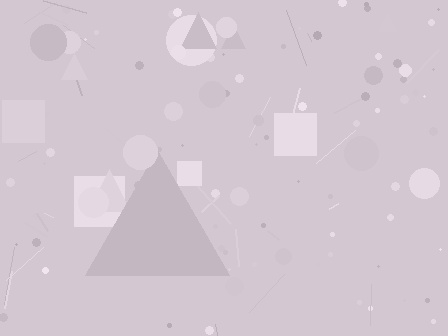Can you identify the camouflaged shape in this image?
The camouflaged shape is a triangle.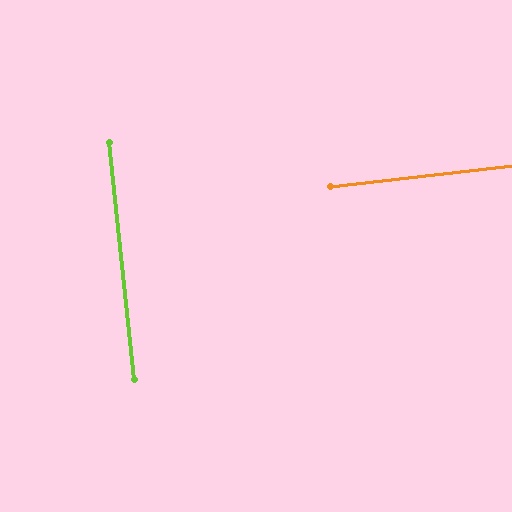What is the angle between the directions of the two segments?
Approximately 90 degrees.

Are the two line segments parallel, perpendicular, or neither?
Perpendicular — they meet at approximately 90°.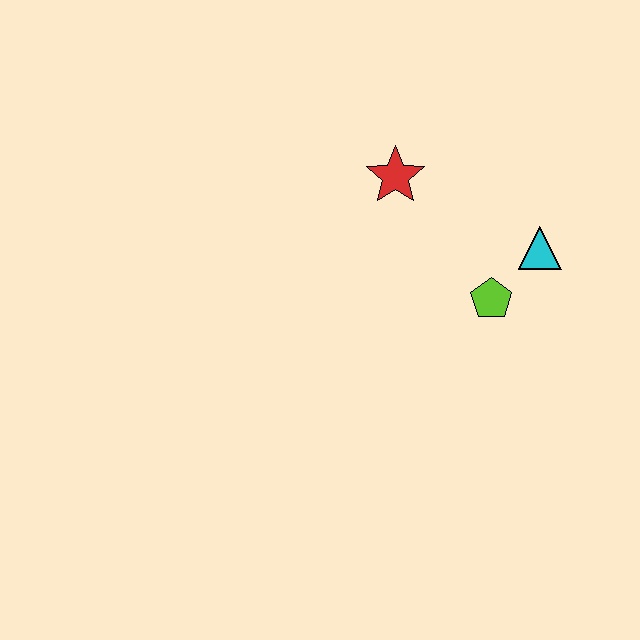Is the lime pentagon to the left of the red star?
No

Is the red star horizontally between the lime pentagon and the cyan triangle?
No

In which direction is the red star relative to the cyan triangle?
The red star is to the left of the cyan triangle.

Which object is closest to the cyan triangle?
The lime pentagon is closest to the cyan triangle.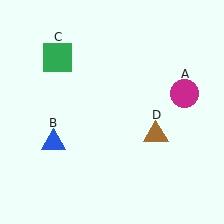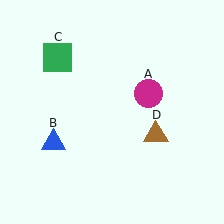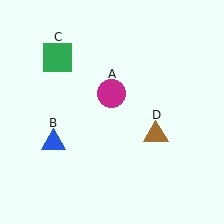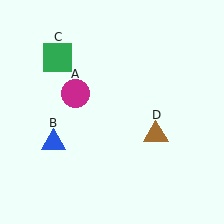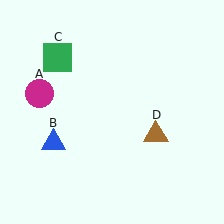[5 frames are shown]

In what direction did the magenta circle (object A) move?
The magenta circle (object A) moved left.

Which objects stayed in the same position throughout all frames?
Blue triangle (object B) and green square (object C) and brown triangle (object D) remained stationary.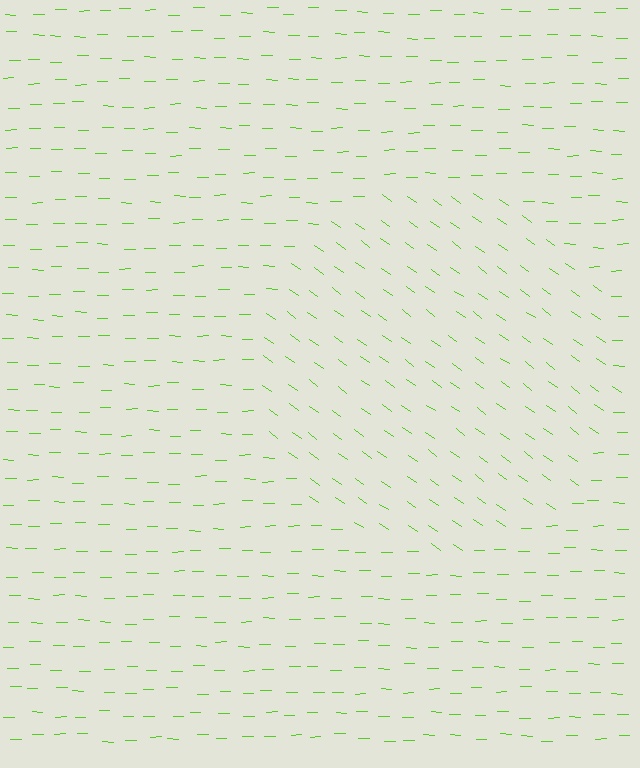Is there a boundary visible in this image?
Yes, there is a texture boundary formed by a change in line orientation.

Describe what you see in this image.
The image is filled with small lime line segments. A circle region in the image has lines oriented differently from the surrounding lines, creating a visible texture boundary.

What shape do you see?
I see a circle.